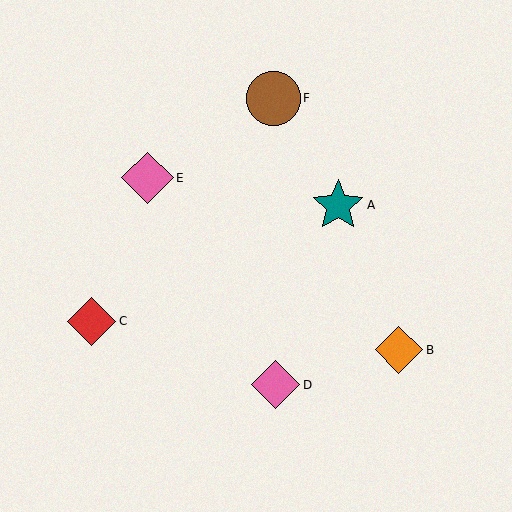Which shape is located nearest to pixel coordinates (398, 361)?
The orange diamond (labeled B) at (399, 350) is nearest to that location.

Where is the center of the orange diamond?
The center of the orange diamond is at (399, 350).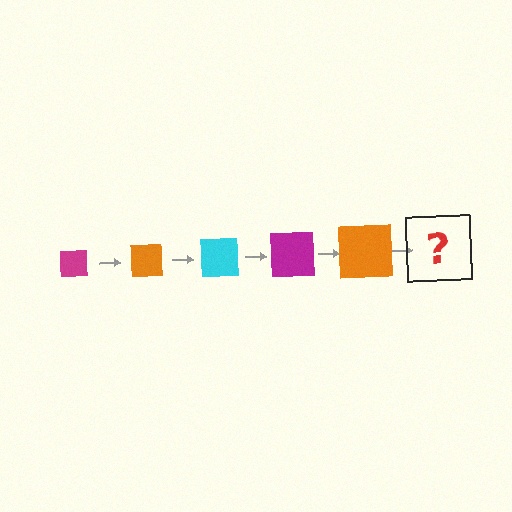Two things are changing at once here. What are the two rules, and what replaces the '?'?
The two rules are that the square grows larger each step and the color cycles through magenta, orange, and cyan. The '?' should be a cyan square, larger than the previous one.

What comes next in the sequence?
The next element should be a cyan square, larger than the previous one.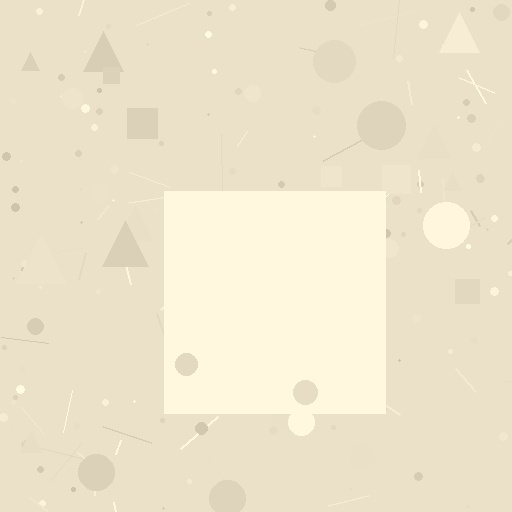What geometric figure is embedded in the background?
A square is embedded in the background.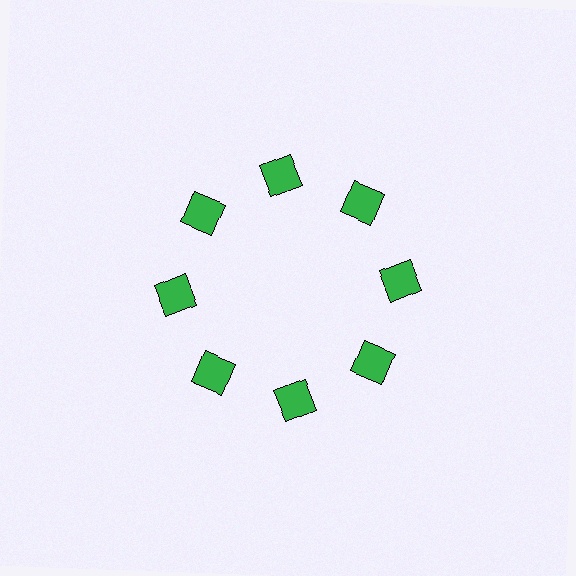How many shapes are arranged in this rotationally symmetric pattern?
There are 8 shapes, arranged in 8 groups of 1.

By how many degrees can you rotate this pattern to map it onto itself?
The pattern maps onto itself every 45 degrees of rotation.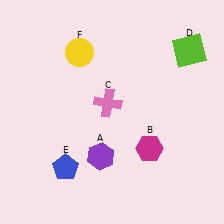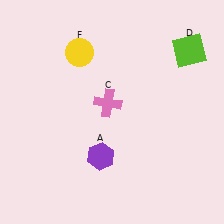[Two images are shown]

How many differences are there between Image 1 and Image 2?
There are 2 differences between the two images.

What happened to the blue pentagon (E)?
The blue pentagon (E) was removed in Image 2. It was in the bottom-left area of Image 1.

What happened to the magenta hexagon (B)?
The magenta hexagon (B) was removed in Image 2. It was in the bottom-right area of Image 1.